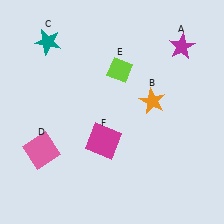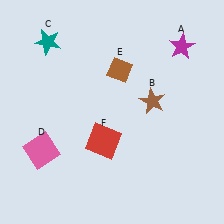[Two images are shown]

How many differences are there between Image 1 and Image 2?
There are 3 differences between the two images.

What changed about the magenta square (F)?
In Image 1, F is magenta. In Image 2, it changed to red.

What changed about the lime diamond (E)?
In Image 1, E is lime. In Image 2, it changed to brown.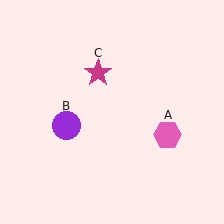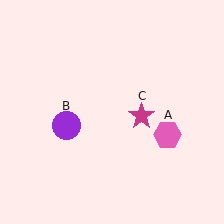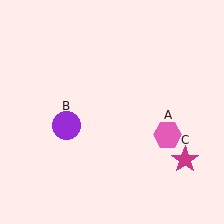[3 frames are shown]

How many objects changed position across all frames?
1 object changed position: magenta star (object C).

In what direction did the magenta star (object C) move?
The magenta star (object C) moved down and to the right.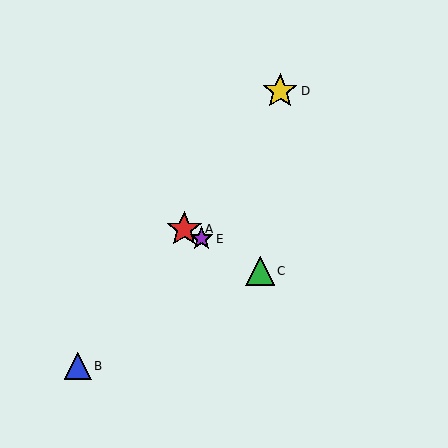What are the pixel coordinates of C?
Object C is at (260, 271).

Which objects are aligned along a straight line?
Objects A, C, E are aligned along a straight line.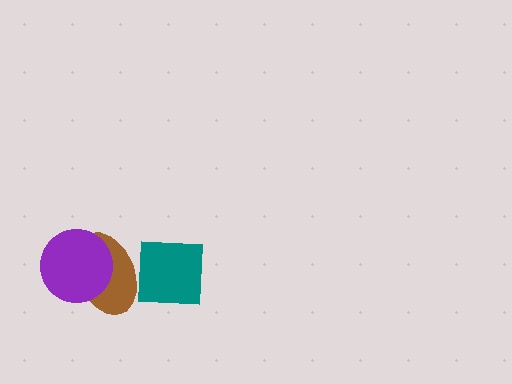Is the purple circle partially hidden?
No, no other shape covers it.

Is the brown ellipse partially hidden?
Yes, it is partially covered by another shape.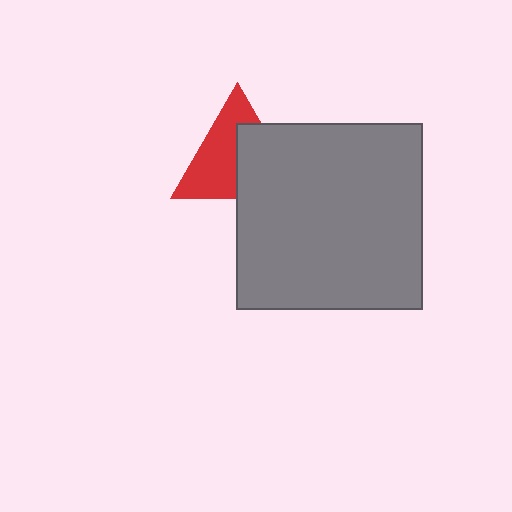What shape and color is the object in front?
The object in front is a gray square.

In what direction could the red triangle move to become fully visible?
The red triangle could move toward the upper-left. That would shift it out from behind the gray square entirely.